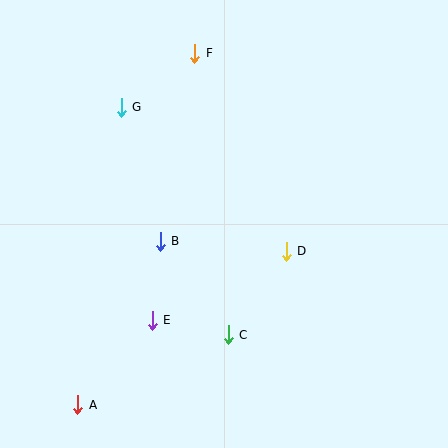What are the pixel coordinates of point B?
Point B is at (160, 241).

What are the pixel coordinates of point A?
Point A is at (78, 405).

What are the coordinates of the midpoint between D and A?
The midpoint between D and A is at (182, 328).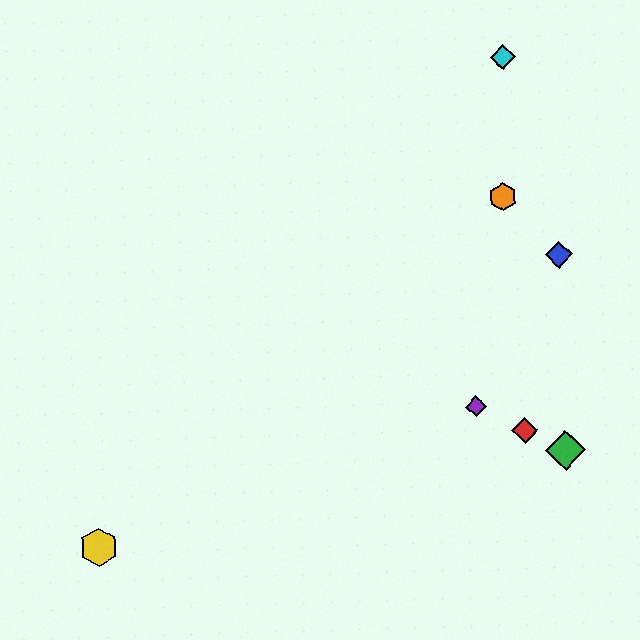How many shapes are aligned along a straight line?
3 shapes (the red diamond, the green diamond, the purple diamond) are aligned along a straight line.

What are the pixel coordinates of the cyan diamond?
The cyan diamond is at (503, 57).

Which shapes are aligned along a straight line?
The red diamond, the green diamond, the purple diamond are aligned along a straight line.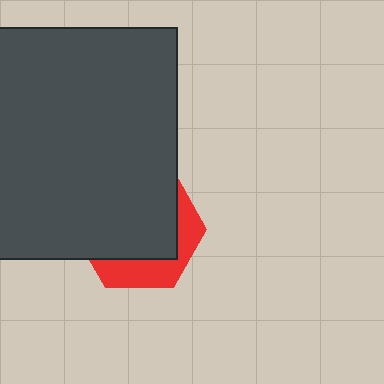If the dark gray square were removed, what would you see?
You would see the complete red hexagon.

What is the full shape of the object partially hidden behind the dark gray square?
The partially hidden object is a red hexagon.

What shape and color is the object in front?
The object in front is a dark gray square.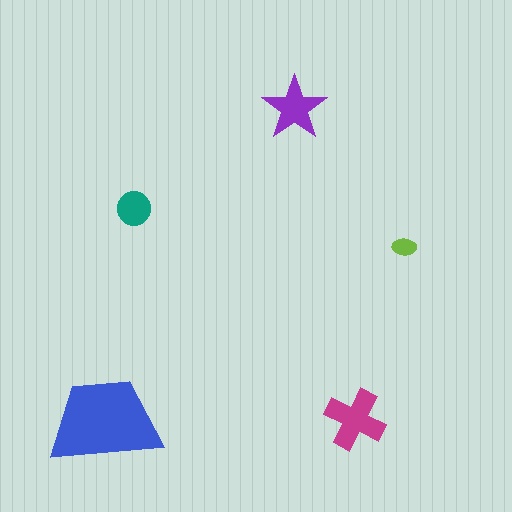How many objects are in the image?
There are 5 objects in the image.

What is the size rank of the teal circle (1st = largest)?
4th.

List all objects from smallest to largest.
The lime ellipse, the teal circle, the purple star, the magenta cross, the blue trapezoid.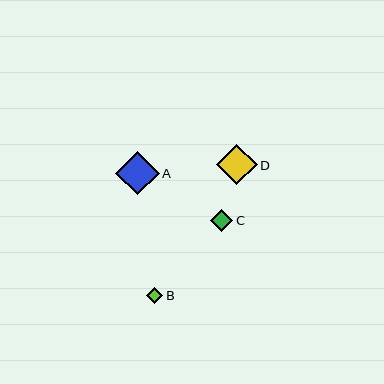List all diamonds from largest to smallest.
From largest to smallest: A, D, C, B.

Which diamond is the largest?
Diamond A is the largest with a size of approximately 44 pixels.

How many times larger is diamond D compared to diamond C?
Diamond D is approximately 1.8 times the size of diamond C.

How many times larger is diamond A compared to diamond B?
Diamond A is approximately 2.7 times the size of diamond B.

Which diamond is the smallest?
Diamond B is the smallest with a size of approximately 16 pixels.